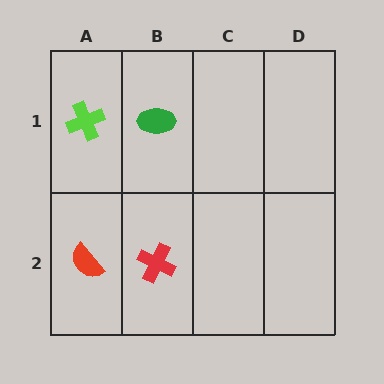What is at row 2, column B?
A red cross.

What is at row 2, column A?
A red semicircle.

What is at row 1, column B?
A green ellipse.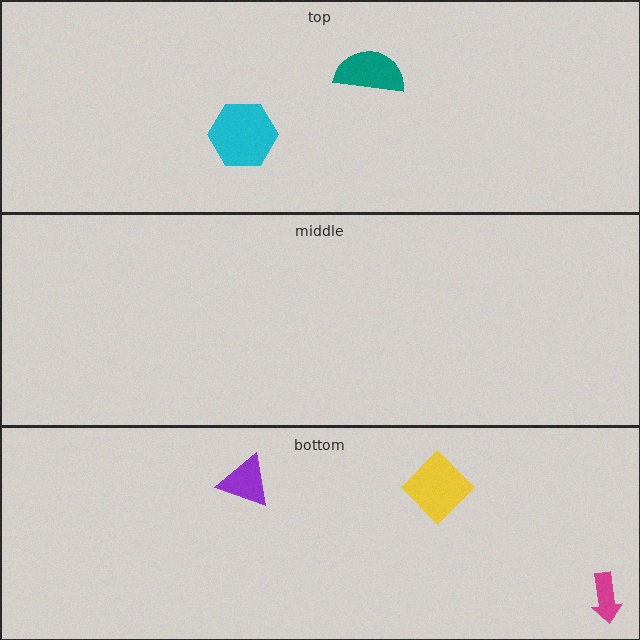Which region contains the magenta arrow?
The bottom region.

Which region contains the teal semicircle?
The top region.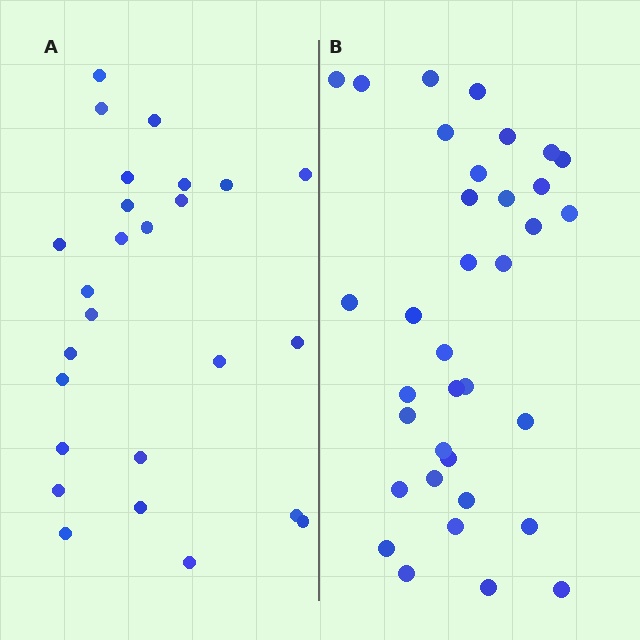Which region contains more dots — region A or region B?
Region B (the right region) has more dots.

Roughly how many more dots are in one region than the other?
Region B has roughly 8 or so more dots than region A.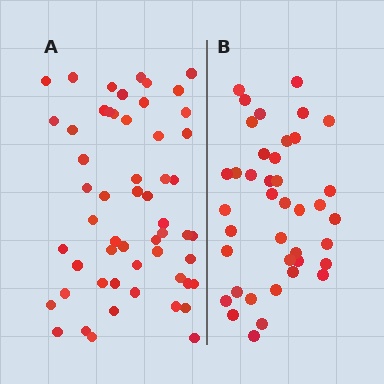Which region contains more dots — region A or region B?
Region A (the left region) has more dots.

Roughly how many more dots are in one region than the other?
Region A has approximately 15 more dots than region B.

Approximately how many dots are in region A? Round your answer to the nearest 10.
About 60 dots. (The exact count is 55, which rounds to 60.)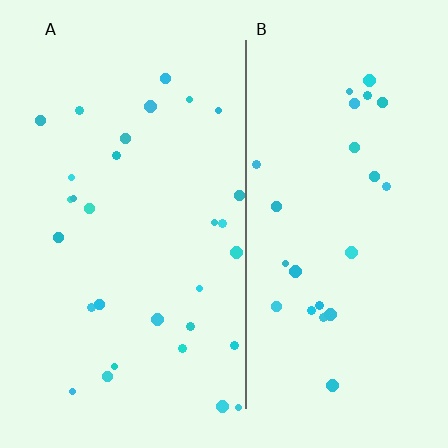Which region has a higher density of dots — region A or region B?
A (the left).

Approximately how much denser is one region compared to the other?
Approximately 1.2× — region A over region B.